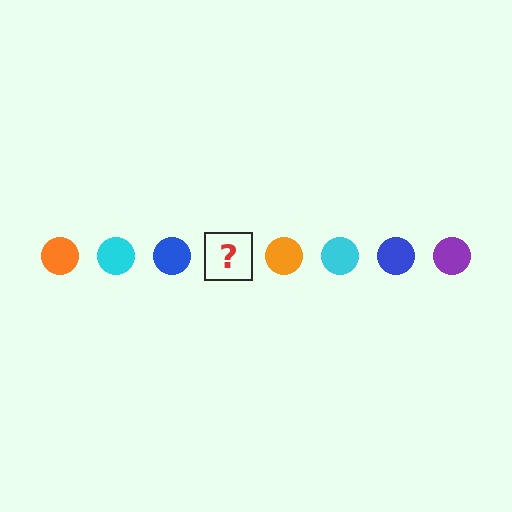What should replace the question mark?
The question mark should be replaced with a purple circle.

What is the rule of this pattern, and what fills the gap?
The rule is that the pattern cycles through orange, cyan, blue, purple circles. The gap should be filled with a purple circle.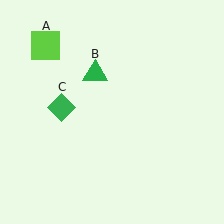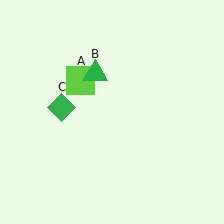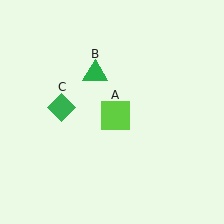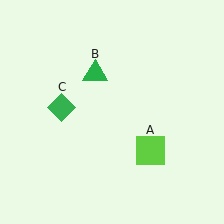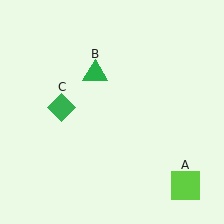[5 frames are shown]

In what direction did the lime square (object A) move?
The lime square (object A) moved down and to the right.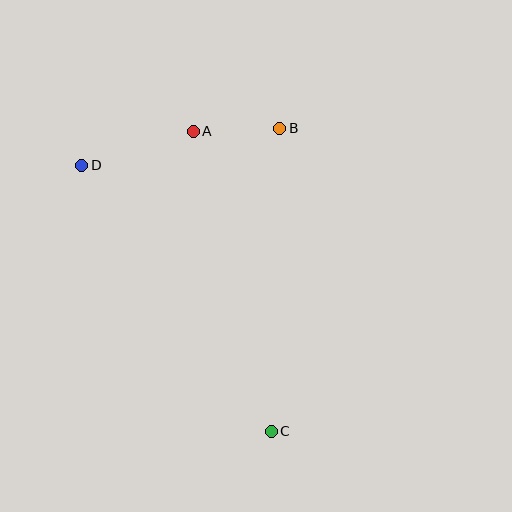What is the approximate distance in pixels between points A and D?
The distance between A and D is approximately 116 pixels.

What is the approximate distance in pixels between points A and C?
The distance between A and C is approximately 310 pixels.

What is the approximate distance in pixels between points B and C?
The distance between B and C is approximately 303 pixels.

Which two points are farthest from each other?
Points C and D are farthest from each other.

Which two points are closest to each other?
Points A and B are closest to each other.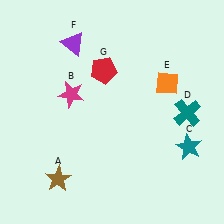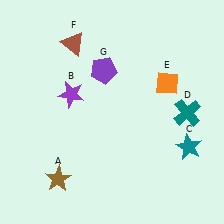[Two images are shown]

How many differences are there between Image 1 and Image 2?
There are 3 differences between the two images.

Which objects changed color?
B changed from magenta to purple. F changed from purple to brown. G changed from red to purple.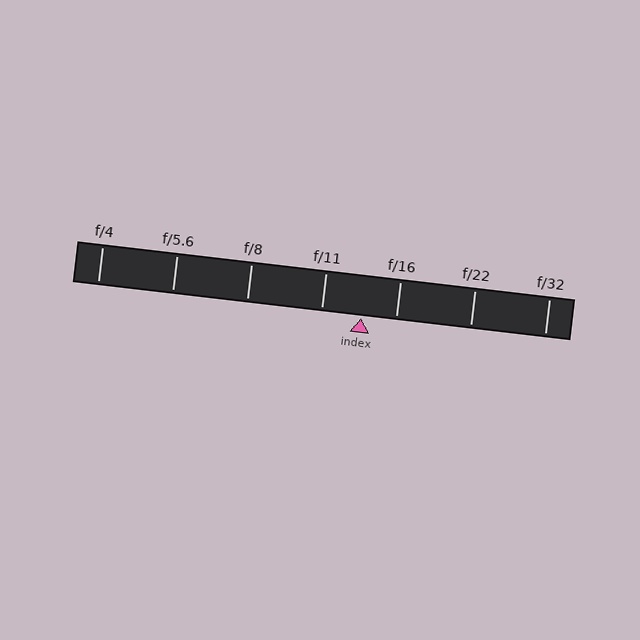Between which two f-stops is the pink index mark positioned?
The index mark is between f/11 and f/16.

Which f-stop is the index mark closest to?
The index mark is closest to f/16.